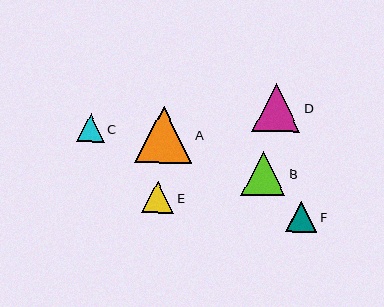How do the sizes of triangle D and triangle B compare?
Triangle D and triangle B are approximately the same size.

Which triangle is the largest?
Triangle A is the largest with a size of approximately 57 pixels.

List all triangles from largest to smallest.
From largest to smallest: A, D, B, E, F, C.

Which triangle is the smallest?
Triangle C is the smallest with a size of approximately 28 pixels.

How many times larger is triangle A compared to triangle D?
Triangle A is approximately 1.2 times the size of triangle D.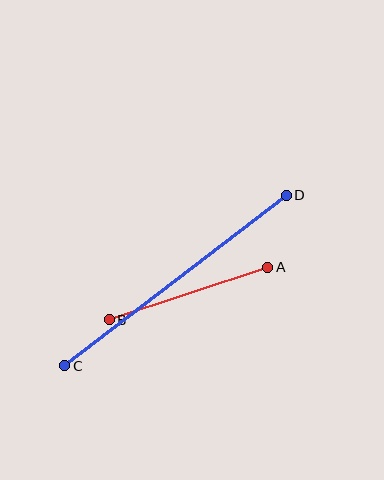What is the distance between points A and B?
The distance is approximately 167 pixels.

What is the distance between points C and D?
The distance is approximately 279 pixels.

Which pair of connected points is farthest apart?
Points C and D are farthest apart.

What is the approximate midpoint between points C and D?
The midpoint is at approximately (175, 280) pixels.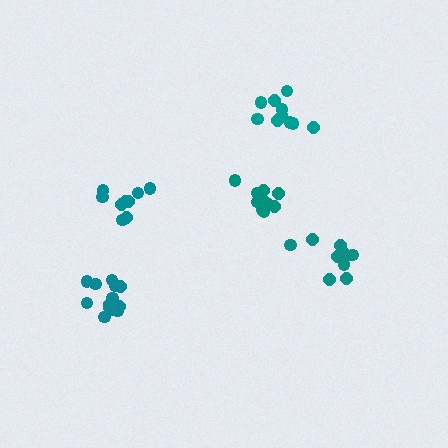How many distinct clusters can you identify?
There are 5 distinct clusters.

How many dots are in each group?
Group 1: 13 dots, Group 2: 10 dots, Group 3: 10 dots, Group 4: 10 dots, Group 5: 10 dots (53 total).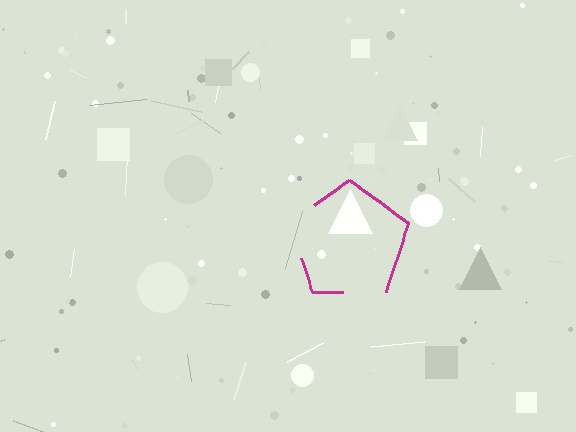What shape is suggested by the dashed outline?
The dashed outline suggests a pentagon.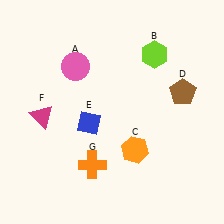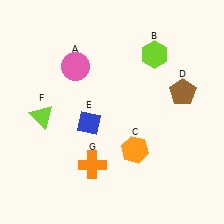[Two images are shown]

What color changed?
The triangle (F) changed from magenta in Image 1 to lime in Image 2.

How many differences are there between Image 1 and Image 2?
There is 1 difference between the two images.